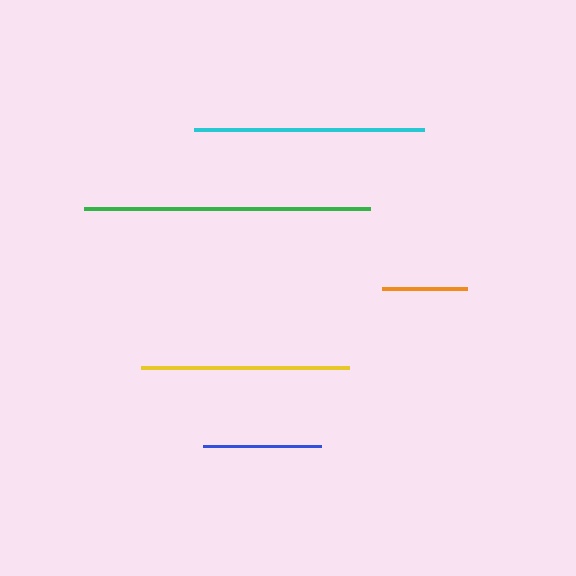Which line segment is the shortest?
The orange line is the shortest at approximately 85 pixels.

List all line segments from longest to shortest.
From longest to shortest: green, cyan, yellow, blue, orange.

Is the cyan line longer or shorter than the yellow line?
The cyan line is longer than the yellow line.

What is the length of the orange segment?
The orange segment is approximately 85 pixels long.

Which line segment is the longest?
The green line is the longest at approximately 286 pixels.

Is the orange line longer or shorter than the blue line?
The blue line is longer than the orange line.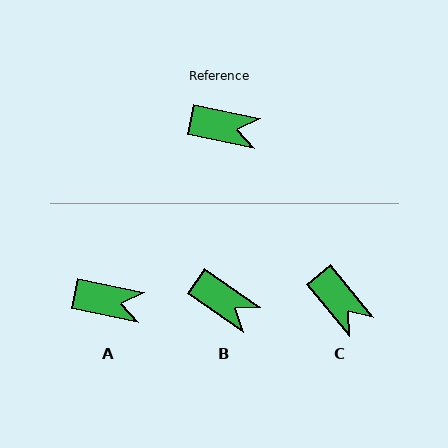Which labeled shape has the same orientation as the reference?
A.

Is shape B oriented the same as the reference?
No, it is off by about 23 degrees.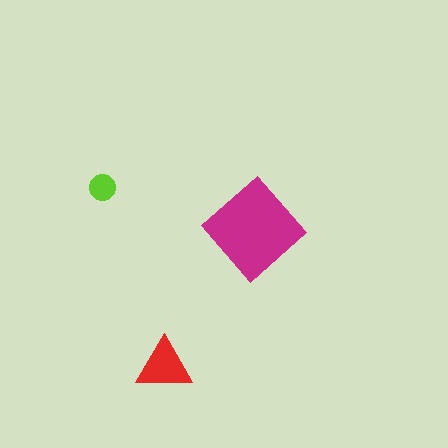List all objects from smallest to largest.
The lime circle, the red triangle, the magenta diamond.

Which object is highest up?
The lime circle is topmost.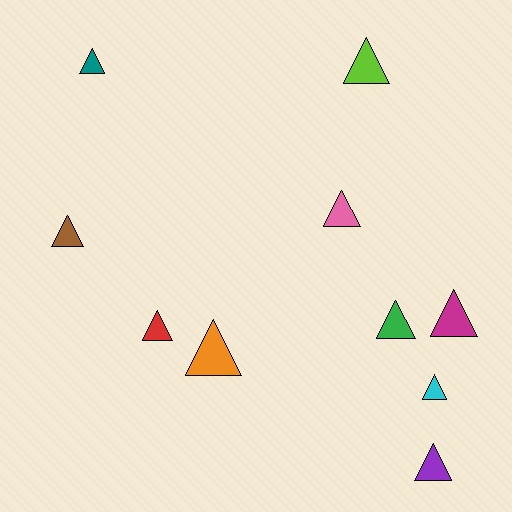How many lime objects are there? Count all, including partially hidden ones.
There is 1 lime object.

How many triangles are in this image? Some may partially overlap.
There are 10 triangles.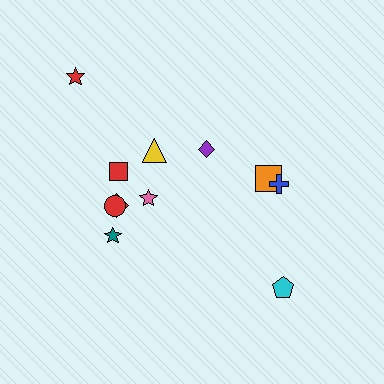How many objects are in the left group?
There are 7 objects.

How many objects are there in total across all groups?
There are 11 objects.